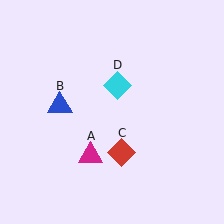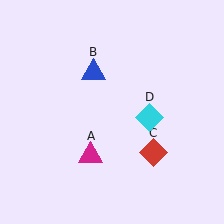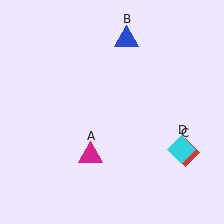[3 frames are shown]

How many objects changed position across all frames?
3 objects changed position: blue triangle (object B), red diamond (object C), cyan diamond (object D).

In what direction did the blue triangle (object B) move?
The blue triangle (object B) moved up and to the right.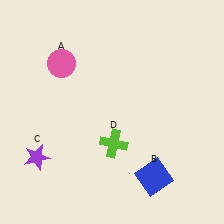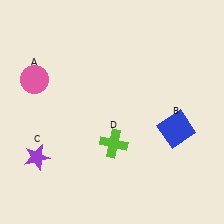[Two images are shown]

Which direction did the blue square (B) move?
The blue square (B) moved up.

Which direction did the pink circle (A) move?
The pink circle (A) moved left.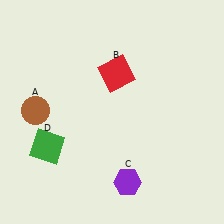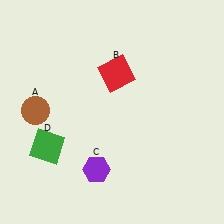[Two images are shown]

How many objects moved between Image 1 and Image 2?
1 object moved between the two images.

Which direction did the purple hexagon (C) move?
The purple hexagon (C) moved left.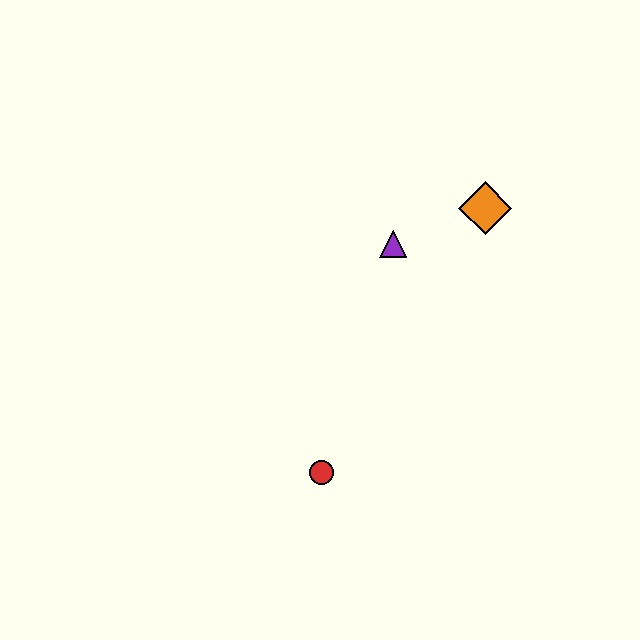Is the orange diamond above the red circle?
Yes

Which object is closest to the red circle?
The purple triangle is closest to the red circle.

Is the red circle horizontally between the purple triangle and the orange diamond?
No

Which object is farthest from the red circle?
The orange diamond is farthest from the red circle.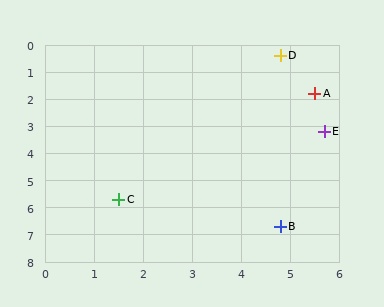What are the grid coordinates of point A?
Point A is at approximately (5.5, 1.8).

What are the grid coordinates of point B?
Point B is at approximately (4.8, 6.7).